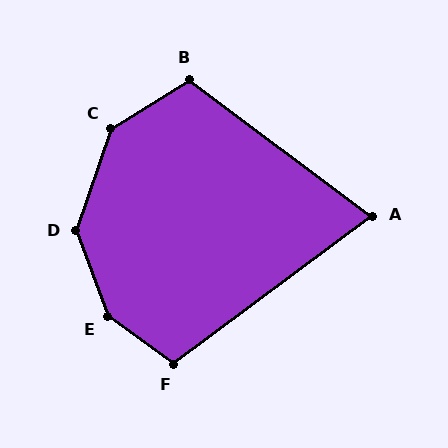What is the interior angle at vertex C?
Approximately 141 degrees (obtuse).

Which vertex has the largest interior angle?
E, at approximately 146 degrees.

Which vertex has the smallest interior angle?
A, at approximately 73 degrees.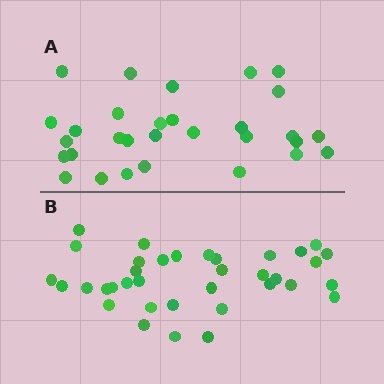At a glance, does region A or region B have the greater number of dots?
Region B (the bottom region) has more dots.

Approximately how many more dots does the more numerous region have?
Region B has about 6 more dots than region A.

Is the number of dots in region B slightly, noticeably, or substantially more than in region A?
Region B has only slightly more — the two regions are fairly close. The ratio is roughly 1.2 to 1.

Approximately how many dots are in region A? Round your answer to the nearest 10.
About 30 dots.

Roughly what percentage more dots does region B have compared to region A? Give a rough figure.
About 20% more.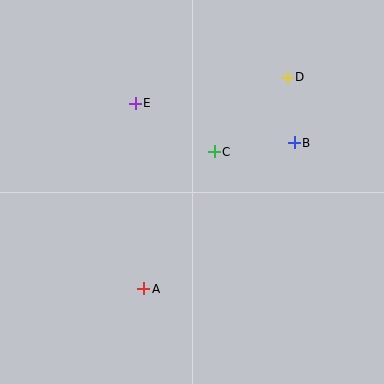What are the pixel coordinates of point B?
Point B is at (294, 143).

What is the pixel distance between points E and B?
The distance between E and B is 164 pixels.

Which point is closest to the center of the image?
Point C at (214, 152) is closest to the center.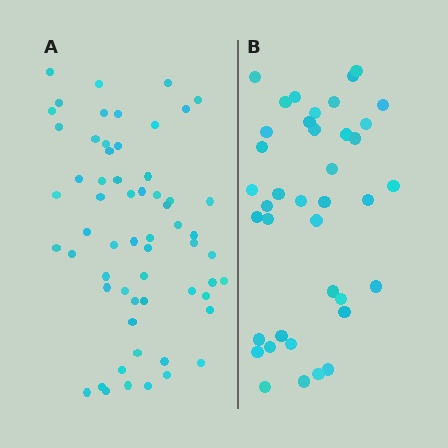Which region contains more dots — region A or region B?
Region A (the left region) has more dots.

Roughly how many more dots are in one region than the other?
Region A has approximately 20 more dots than region B.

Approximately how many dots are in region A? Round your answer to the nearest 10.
About 60 dots.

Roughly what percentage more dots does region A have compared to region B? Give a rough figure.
About 55% more.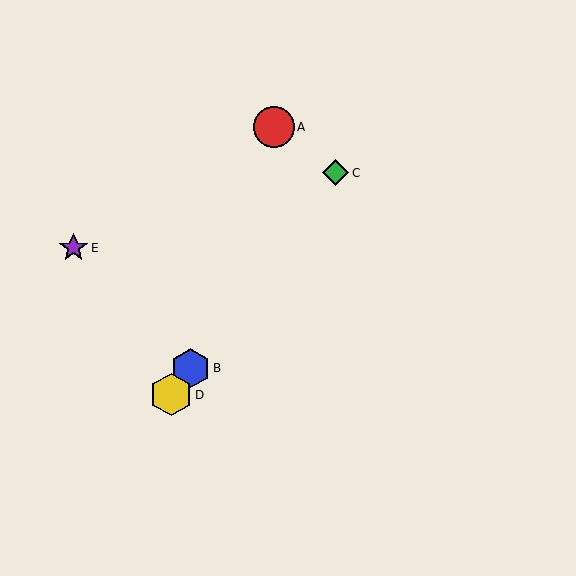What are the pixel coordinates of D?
Object D is at (171, 395).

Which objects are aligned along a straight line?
Objects B, C, D are aligned along a straight line.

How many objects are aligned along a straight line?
3 objects (B, C, D) are aligned along a straight line.